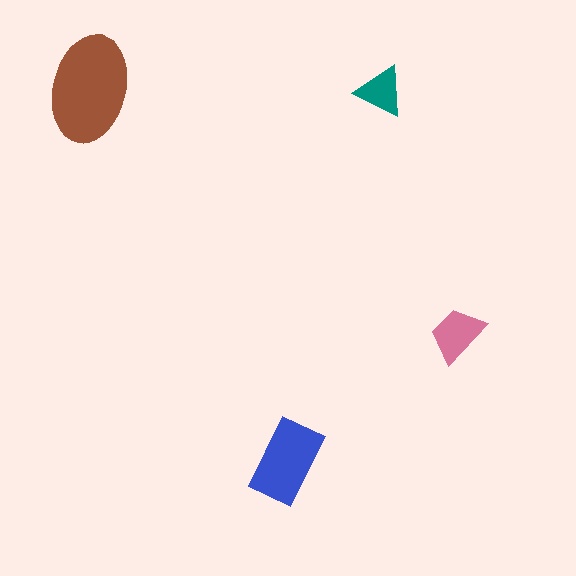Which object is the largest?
The brown ellipse.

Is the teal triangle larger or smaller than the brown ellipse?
Smaller.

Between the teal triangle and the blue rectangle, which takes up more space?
The blue rectangle.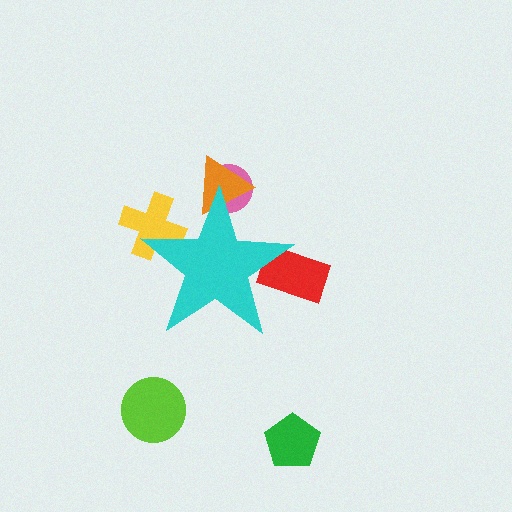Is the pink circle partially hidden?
Yes, the pink circle is partially hidden behind the cyan star.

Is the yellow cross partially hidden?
Yes, the yellow cross is partially hidden behind the cyan star.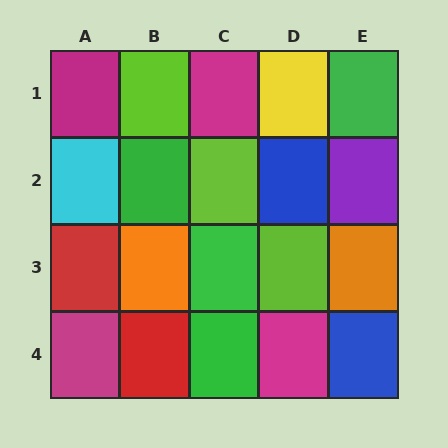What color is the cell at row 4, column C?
Green.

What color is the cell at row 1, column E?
Green.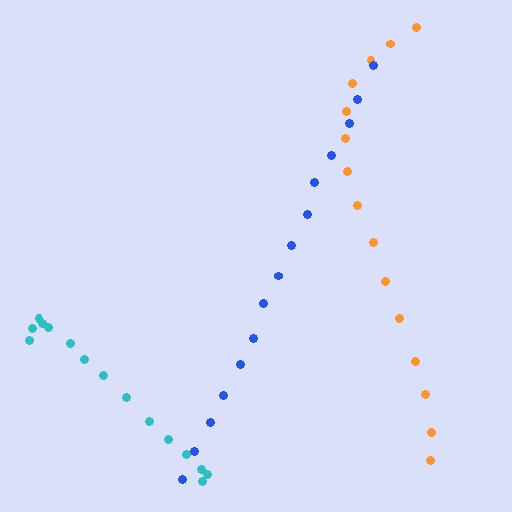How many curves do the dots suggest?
There are 3 distinct paths.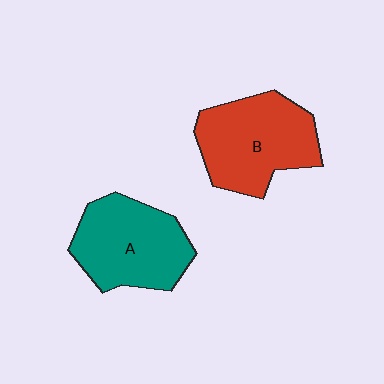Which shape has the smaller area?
Shape A (teal).